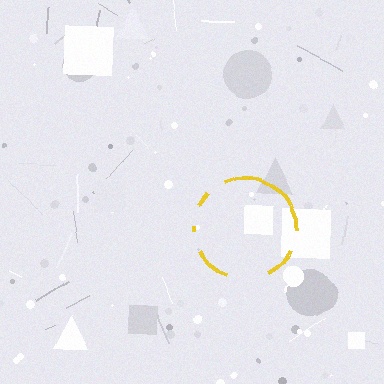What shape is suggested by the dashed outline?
The dashed outline suggests a circle.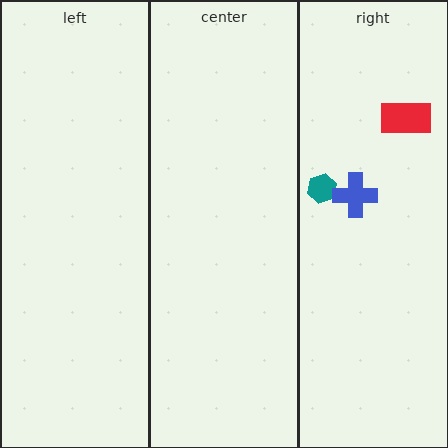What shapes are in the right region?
The teal hexagon, the red rectangle, the blue cross.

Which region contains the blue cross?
The right region.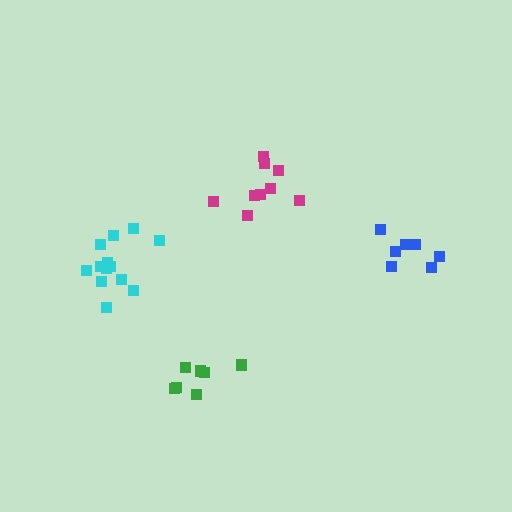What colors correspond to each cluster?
The clusters are colored: green, magenta, cyan, blue.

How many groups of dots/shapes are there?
There are 4 groups.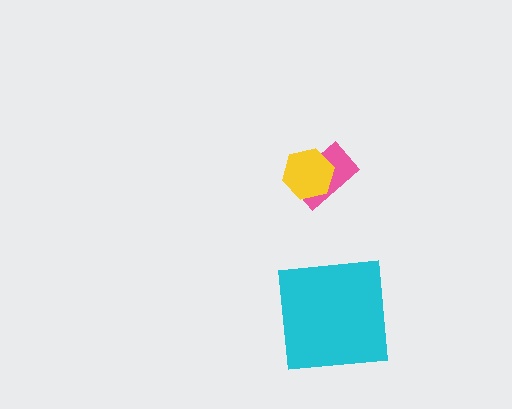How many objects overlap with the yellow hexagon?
1 object overlaps with the yellow hexagon.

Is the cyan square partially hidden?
No, no other shape covers it.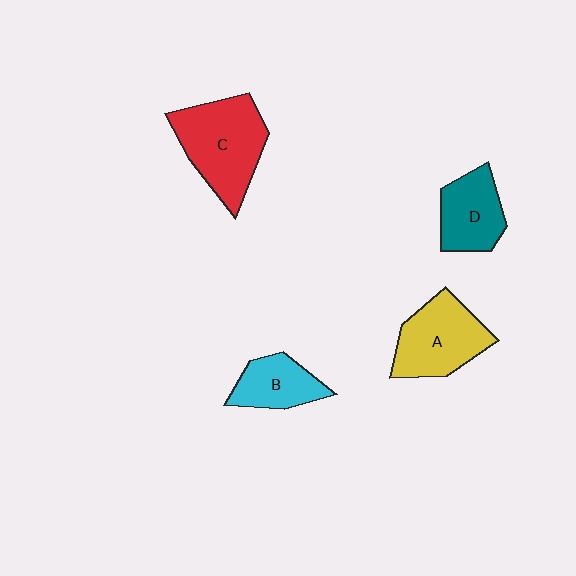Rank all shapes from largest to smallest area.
From largest to smallest: C (red), A (yellow), D (teal), B (cyan).